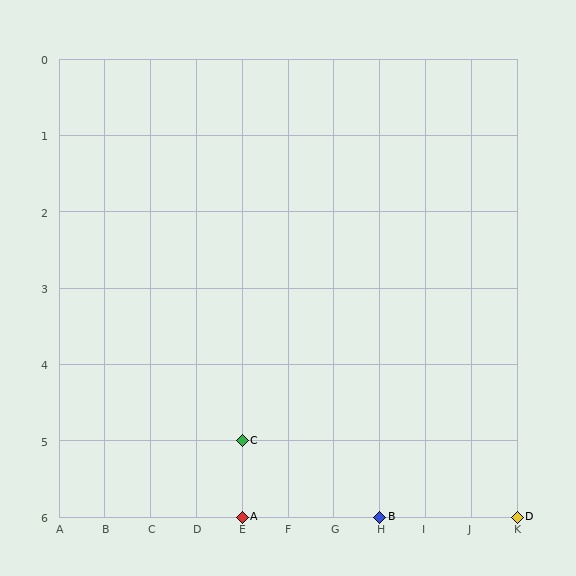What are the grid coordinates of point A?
Point A is at grid coordinates (E, 6).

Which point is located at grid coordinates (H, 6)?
Point B is at (H, 6).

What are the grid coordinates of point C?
Point C is at grid coordinates (E, 5).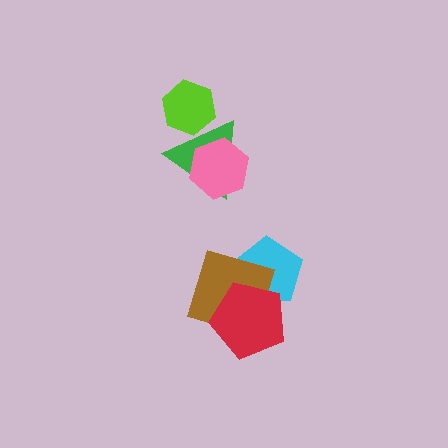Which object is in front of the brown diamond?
The red pentagon is in front of the brown diamond.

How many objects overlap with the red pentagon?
2 objects overlap with the red pentagon.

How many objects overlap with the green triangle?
2 objects overlap with the green triangle.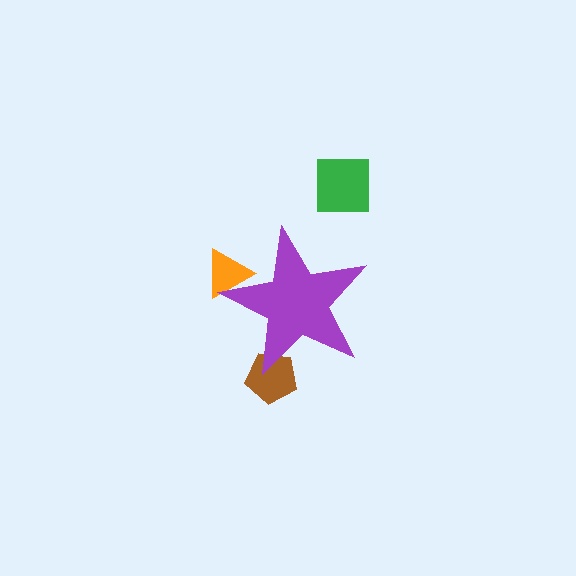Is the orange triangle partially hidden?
Yes, the orange triangle is partially hidden behind the purple star.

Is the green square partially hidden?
No, the green square is fully visible.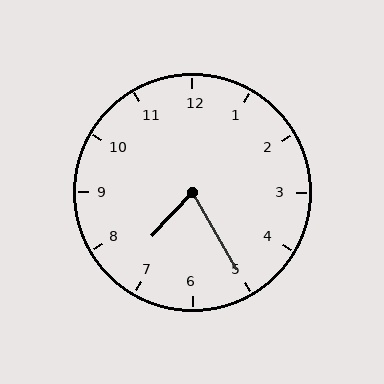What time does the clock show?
7:25.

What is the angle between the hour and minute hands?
Approximately 72 degrees.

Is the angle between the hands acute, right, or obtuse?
It is acute.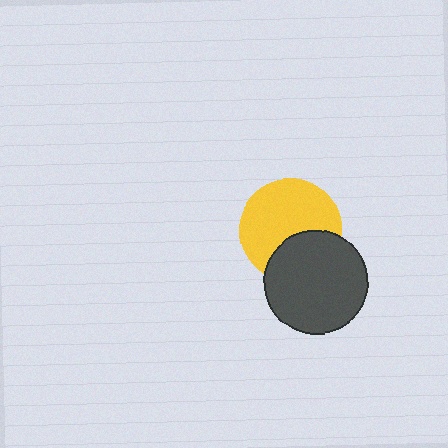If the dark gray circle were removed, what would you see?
You would see the complete yellow circle.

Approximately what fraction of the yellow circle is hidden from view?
Roughly 33% of the yellow circle is hidden behind the dark gray circle.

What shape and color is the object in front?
The object in front is a dark gray circle.